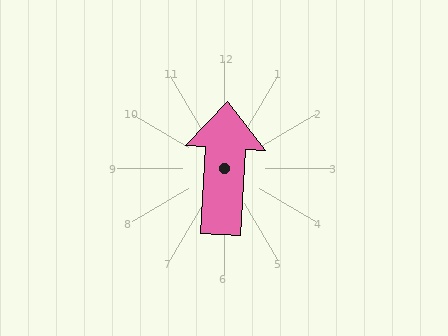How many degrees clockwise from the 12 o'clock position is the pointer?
Approximately 3 degrees.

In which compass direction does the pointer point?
North.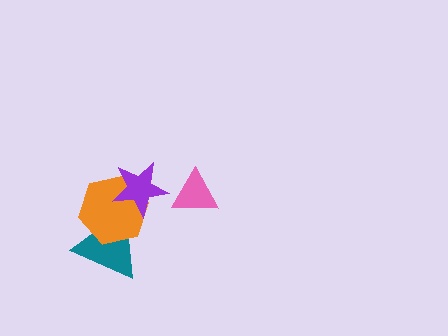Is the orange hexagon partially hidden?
Yes, it is partially covered by another shape.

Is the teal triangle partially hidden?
Yes, it is partially covered by another shape.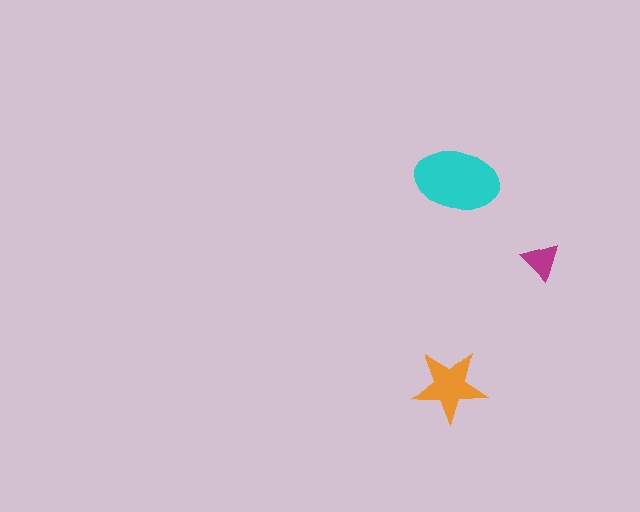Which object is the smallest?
The magenta triangle.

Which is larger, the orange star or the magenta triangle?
The orange star.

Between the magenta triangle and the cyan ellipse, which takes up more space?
The cyan ellipse.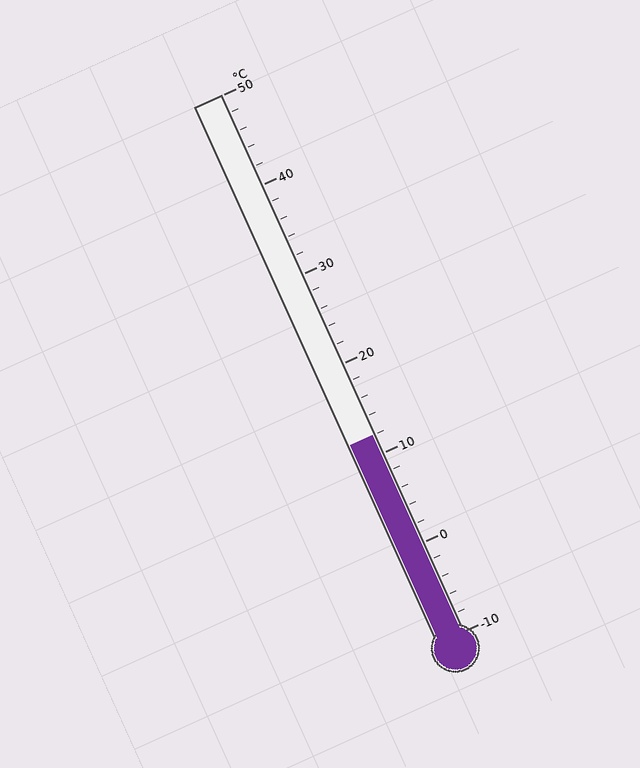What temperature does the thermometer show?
The thermometer shows approximately 12°C.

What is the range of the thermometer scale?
The thermometer scale ranges from -10°C to 50°C.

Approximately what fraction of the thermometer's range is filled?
The thermometer is filled to approximately 35% of its range.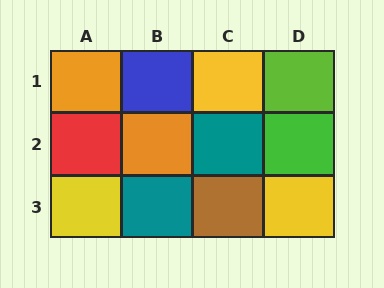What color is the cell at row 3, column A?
Yellow.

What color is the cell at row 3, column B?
Teal.